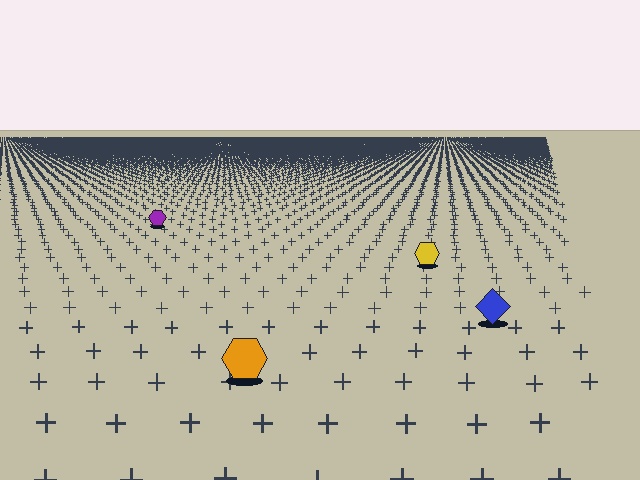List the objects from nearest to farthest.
From nearest to farthest: the orange hexagon, the blue diamond, the yellow hexagon, the purple hexagon.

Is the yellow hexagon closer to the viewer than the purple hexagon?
Yes. The yellow hexagon is closer — you can tell from the texture gradient: the ground texture is coarser near it.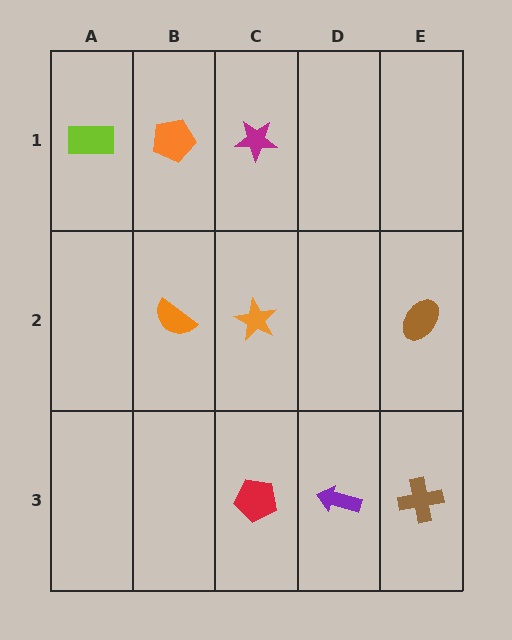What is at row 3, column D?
A purple arrow.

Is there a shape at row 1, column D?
No, that cell is empty.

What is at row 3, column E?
A brown cross.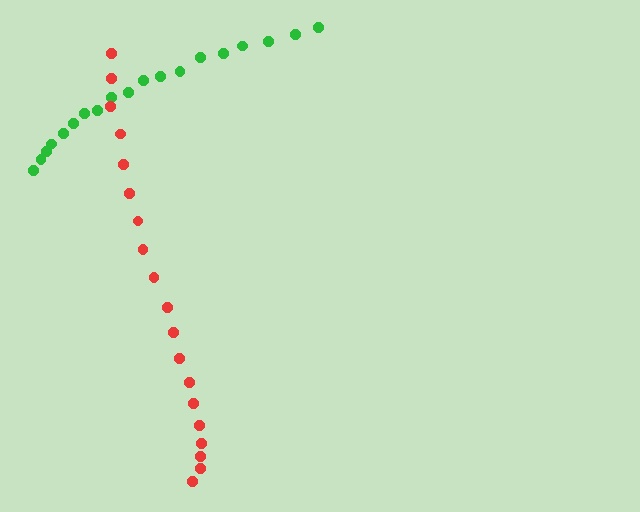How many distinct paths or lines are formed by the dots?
There are 2 distinct paths.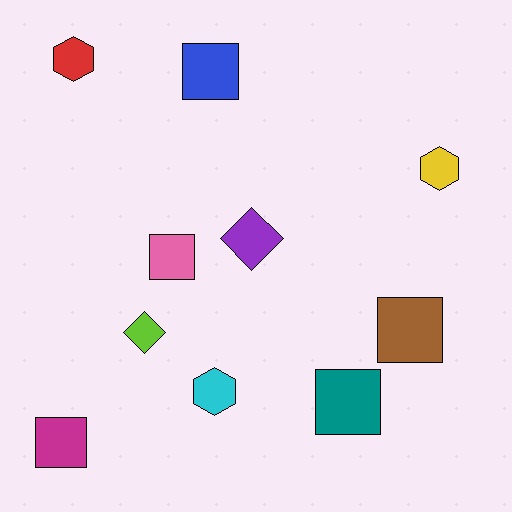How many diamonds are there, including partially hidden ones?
There are 2 diamonds.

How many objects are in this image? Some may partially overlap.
There are 10 objects.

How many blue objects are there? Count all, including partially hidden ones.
There is 1 blue object.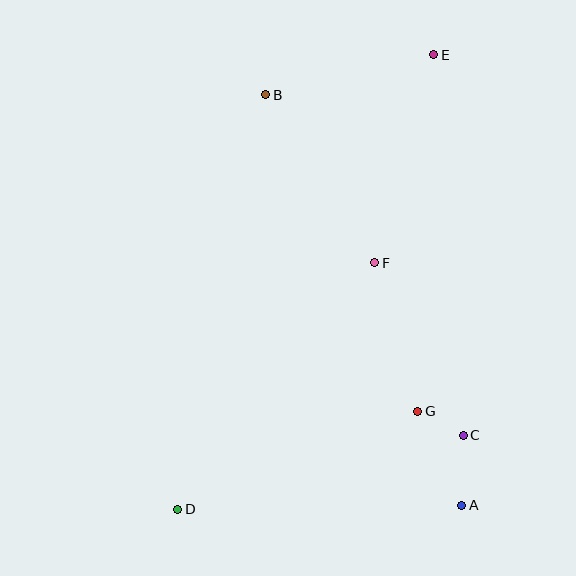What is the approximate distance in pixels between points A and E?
The distance between A and E is approximately 451 pixels.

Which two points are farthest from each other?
Points D and E are farthest from each other.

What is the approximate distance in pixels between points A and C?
The distance between A and C is approximately 70 pixels.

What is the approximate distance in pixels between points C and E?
The distance between C and E is approximately 382 pixels.